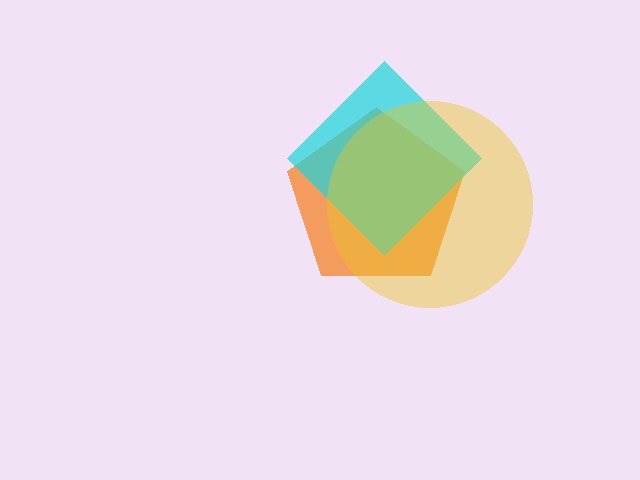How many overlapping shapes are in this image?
There are 3 overlapping shapes in the image.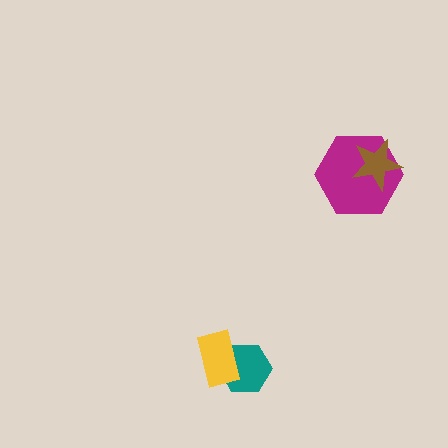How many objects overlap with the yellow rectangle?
1 object overlaps with the yellow rectangle.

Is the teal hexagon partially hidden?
Yes, it is partially covered by another shape.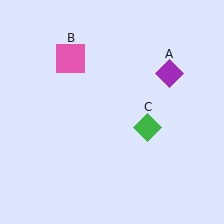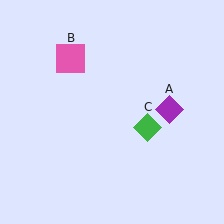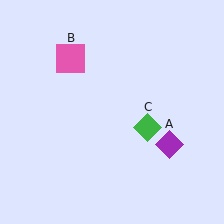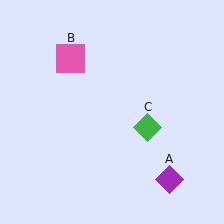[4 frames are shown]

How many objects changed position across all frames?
1 object changed position: purple diamond (object A).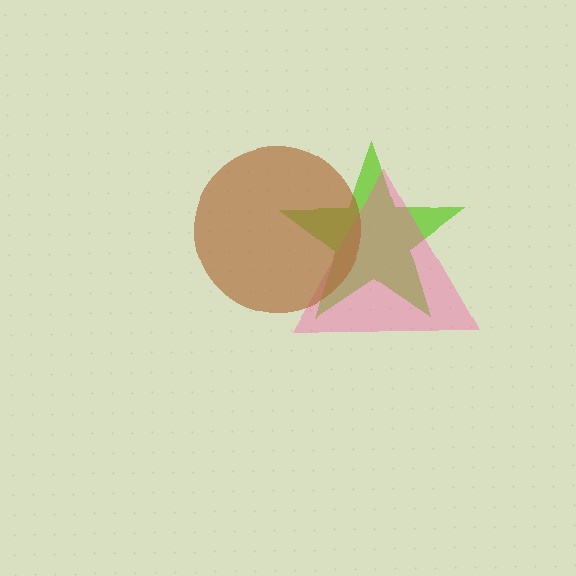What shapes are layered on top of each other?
The layered shapes are: a lime star, a pink triangle, a brown circle.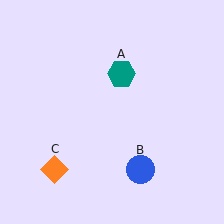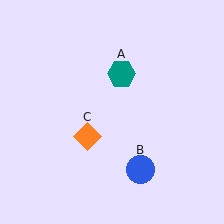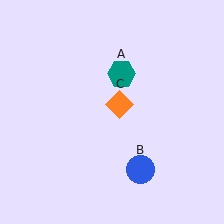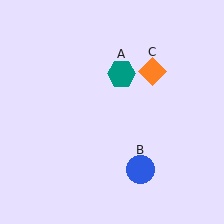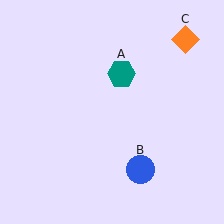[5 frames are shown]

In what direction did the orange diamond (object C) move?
The orange diamond (object C) moved up and to the right.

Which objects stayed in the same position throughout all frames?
Teal hexagon (object A) and blue circle (object B) remained stationary.